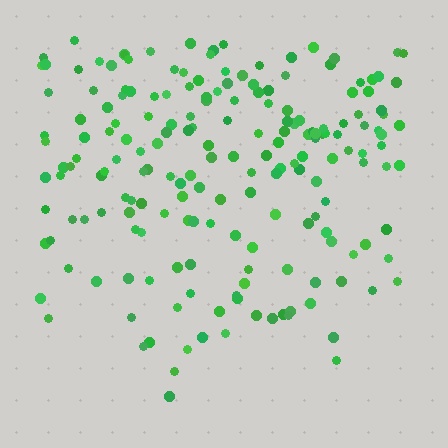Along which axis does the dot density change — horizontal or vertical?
Vertical.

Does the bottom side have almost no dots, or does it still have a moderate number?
Still a moderate number, just noticeably fewer than the top.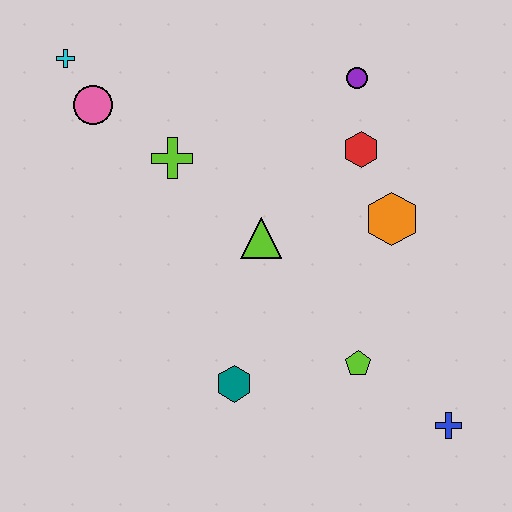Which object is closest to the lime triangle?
The lime cross is closest to the lime triangle.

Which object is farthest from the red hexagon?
The cyan cross is farthest from the red hexagon.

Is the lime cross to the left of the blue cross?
Yes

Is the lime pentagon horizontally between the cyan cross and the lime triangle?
No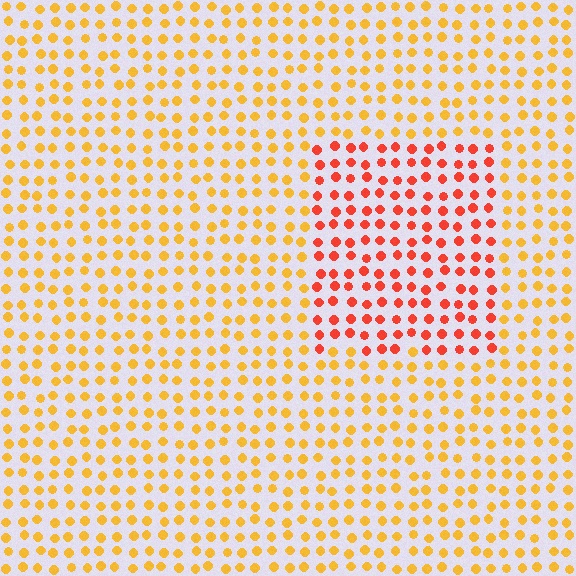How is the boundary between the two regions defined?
The boundary is defined purely by a slight shift in hue (about 38 degrees). Spacing, size, and orientation are identical on both sides.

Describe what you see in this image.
The image is filled with small yellow elements in a uniform arrangement. A rectangle-shaped region is visible where the elements are tinted to a slightly different hue, forming a subtle color boundary.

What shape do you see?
I see a rectangle.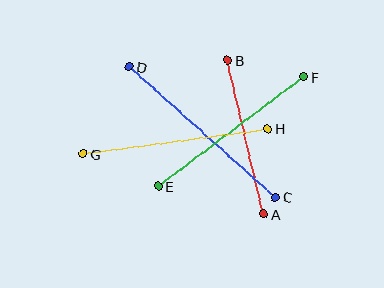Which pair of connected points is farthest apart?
Points C and D are farthest apart.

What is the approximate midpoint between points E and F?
The midpoint is at approximately (231, 132) pixels.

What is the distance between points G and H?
The distance is approximately 186 pixels.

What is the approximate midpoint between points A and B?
The midpoint is at approximately (246, 137) pixels.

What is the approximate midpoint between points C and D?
The midpoint is at approximately (202, 132) pixels.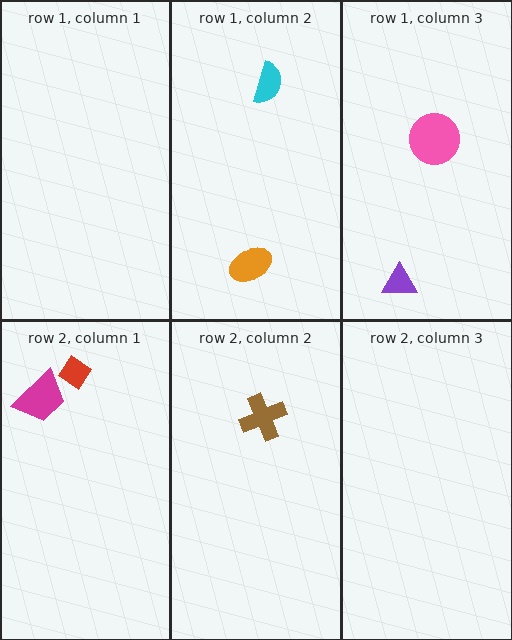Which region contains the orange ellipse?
The row 1, column 2 region.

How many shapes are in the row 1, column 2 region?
2.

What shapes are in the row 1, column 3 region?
The purple triangle, the pink circle.